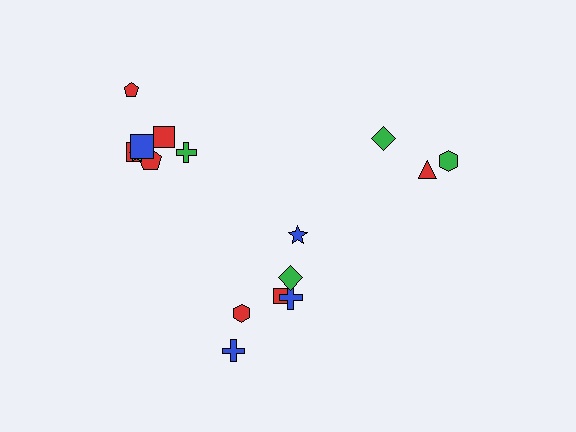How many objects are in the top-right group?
There are 3 objects.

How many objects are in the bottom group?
There are 6 objects.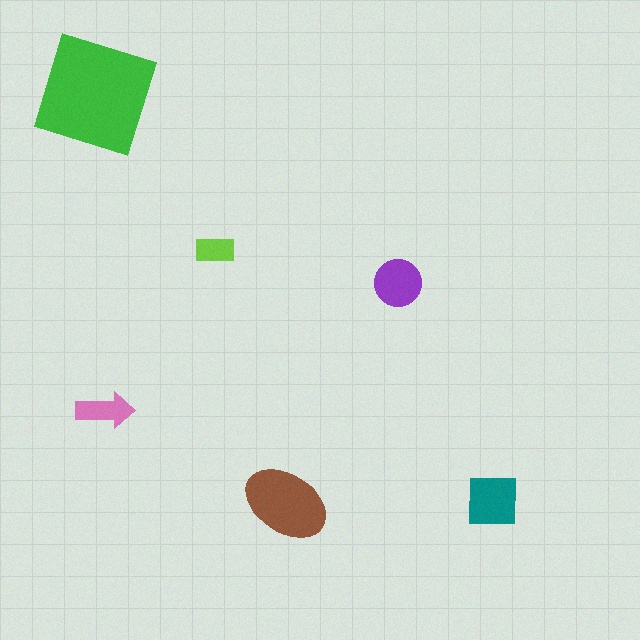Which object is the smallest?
The lime rectangle.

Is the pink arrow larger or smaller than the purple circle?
Smaller.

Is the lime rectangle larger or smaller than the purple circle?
Smaller.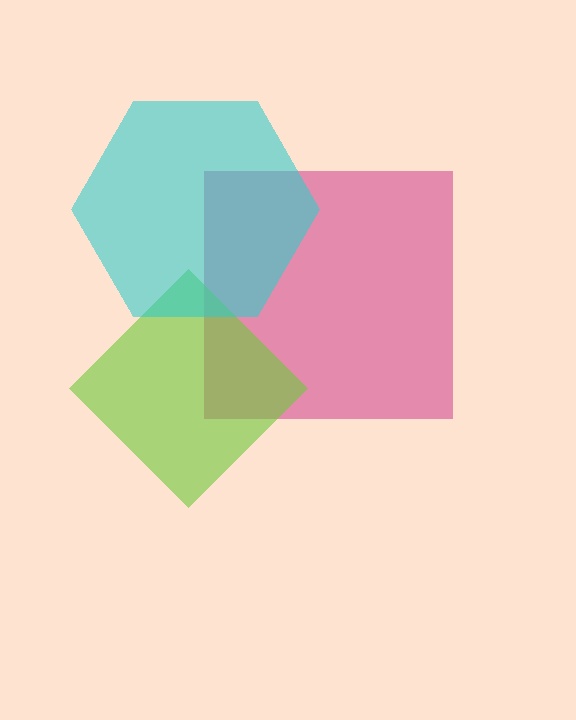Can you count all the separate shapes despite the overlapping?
Yes, there are 3 separate shapes.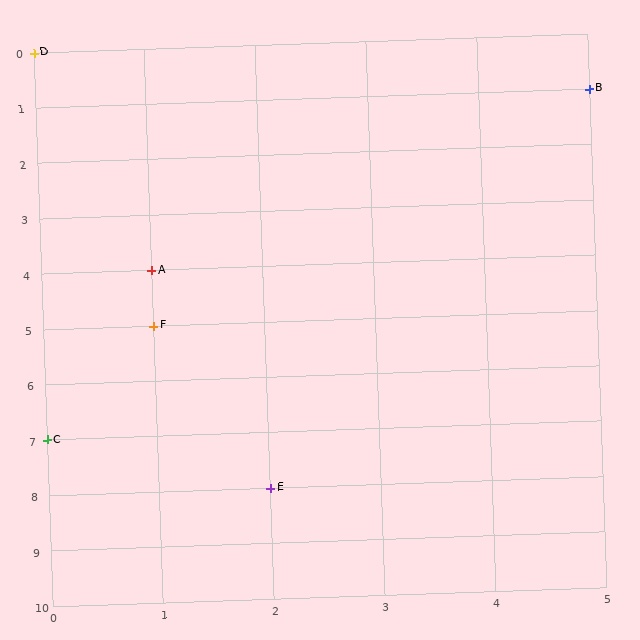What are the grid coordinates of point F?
Point F is at grid coordinates (1, 5).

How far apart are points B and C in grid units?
Points B and C are 5 columns and 6 rows apart (about 7.8 grid units diagonally).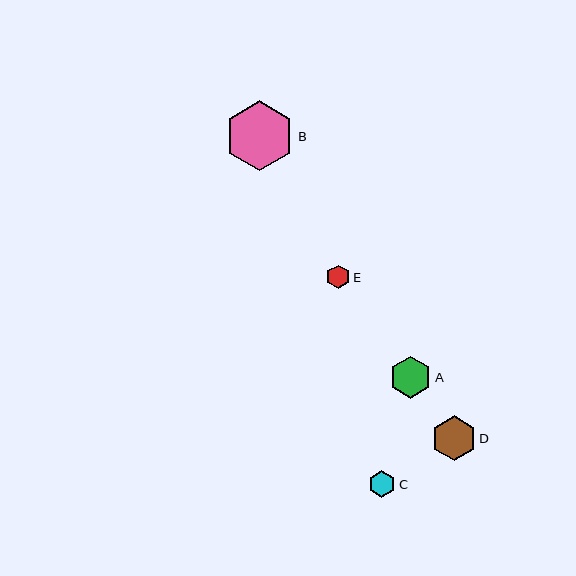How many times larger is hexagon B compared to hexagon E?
Hexagon B is approximately 3.0 times the size of hexagon E.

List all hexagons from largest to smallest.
From largest to smallest: B, D, A, C, E.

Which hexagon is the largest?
Hexagon B is the largest with a size of approximately 70 pixels.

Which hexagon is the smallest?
Hexagon E is the smallest with a size of approximately 23 pixels.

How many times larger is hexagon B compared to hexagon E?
Hexagon B is approximately 3.0 times the size of hexagon E.